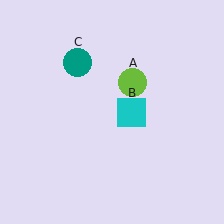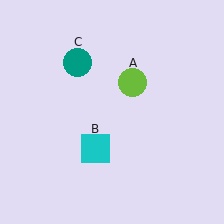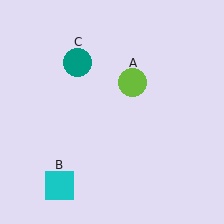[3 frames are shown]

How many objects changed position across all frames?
1 object changed position: cyan square (object B).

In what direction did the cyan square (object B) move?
The cyan square (object B) moved down and to the left.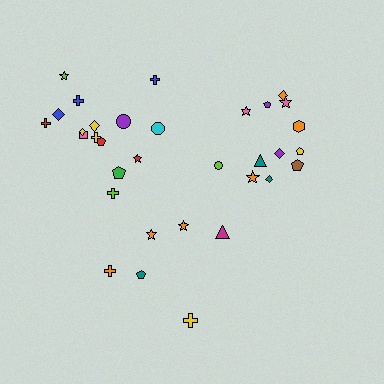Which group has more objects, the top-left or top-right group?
The top-left group.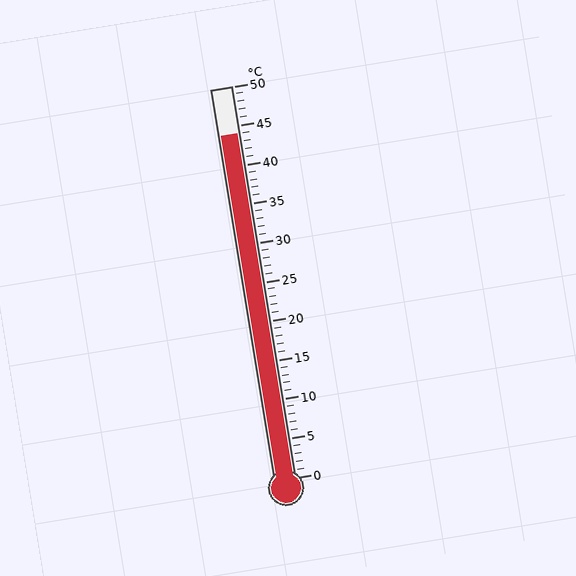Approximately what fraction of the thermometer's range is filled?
The thermometer is filled to approximately 90% of its range.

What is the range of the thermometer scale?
The thermometer scale ranges from 0°C to 50°C.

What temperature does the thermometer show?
The thermometer shows approximately 44°C.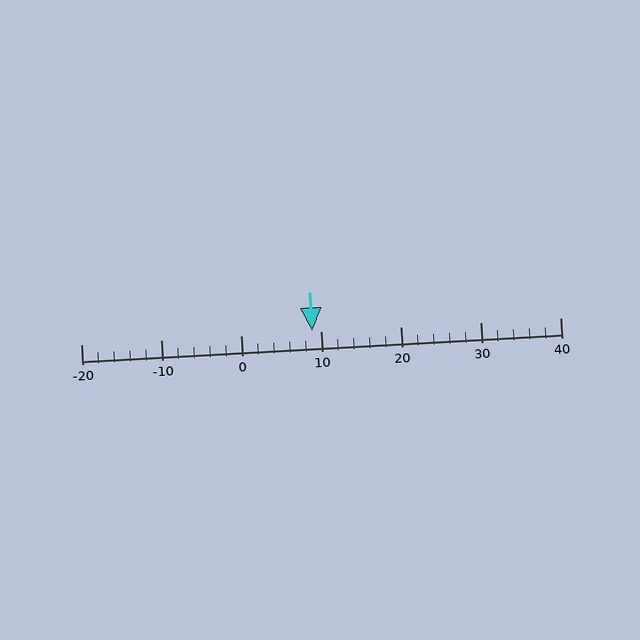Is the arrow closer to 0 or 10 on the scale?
The arrow is closer to 10.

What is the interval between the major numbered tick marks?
The major tick marks are spaced 10 units apart.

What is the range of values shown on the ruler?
The ruler shows values from -20 to 40.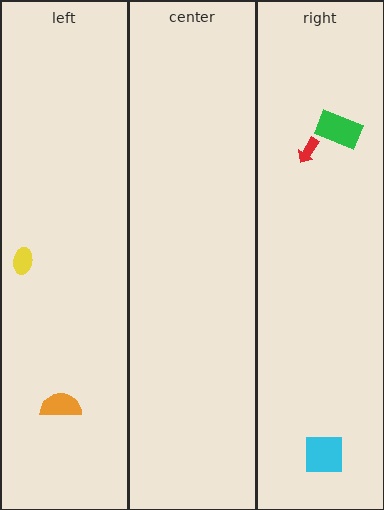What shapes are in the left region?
The yellow ellipse, the orange semicircle.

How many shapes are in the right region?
3.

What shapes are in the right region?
The red arrow, the green rectangle, the cyan square.